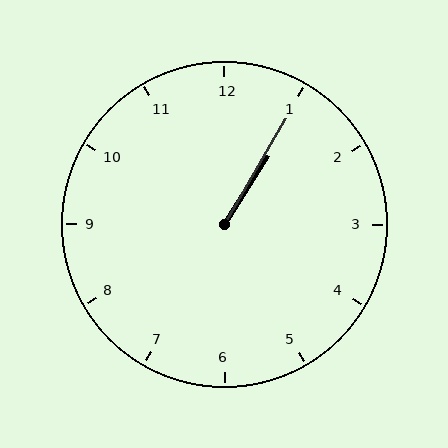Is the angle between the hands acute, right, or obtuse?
It is acute.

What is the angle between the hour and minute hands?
Approximately 2 degrees.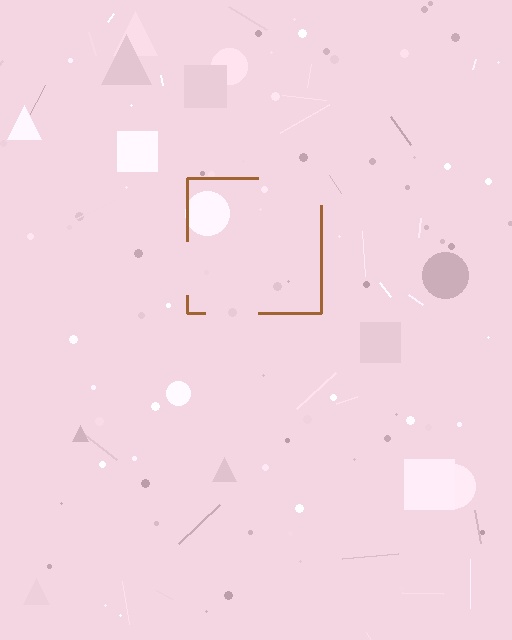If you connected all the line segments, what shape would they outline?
They would outline a square.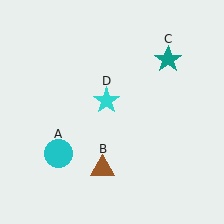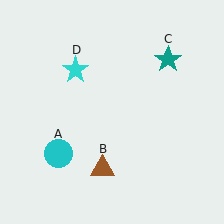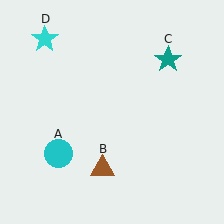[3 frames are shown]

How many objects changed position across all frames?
1 object changed position: cyan star (object D).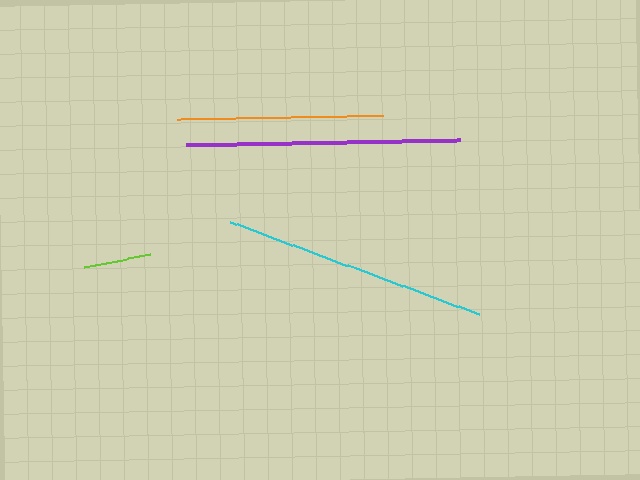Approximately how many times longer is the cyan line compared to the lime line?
The cyan line is approximately 4.0 times the length of the lime line.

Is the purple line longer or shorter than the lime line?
The purple line is longer than the lime line.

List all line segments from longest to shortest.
From longest to shortest: purple, cyan, orange, lime.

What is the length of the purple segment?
The purple segment is approximately 273 pixels long.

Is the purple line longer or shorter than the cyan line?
The purple line is longer than the cyan line.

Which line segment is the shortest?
The lime line is the shortest at approximately 67 pixels.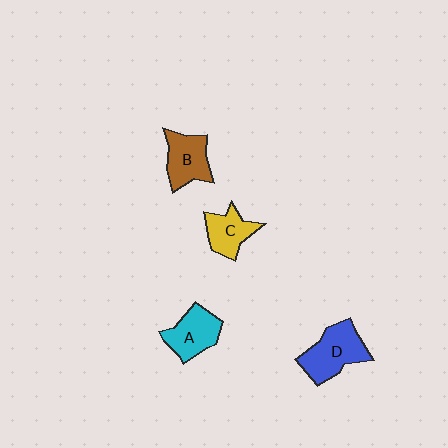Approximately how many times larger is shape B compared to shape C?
Approximately 1.2 times.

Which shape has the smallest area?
Shape C (yellow).